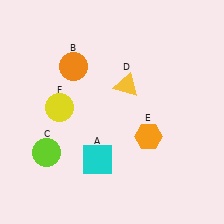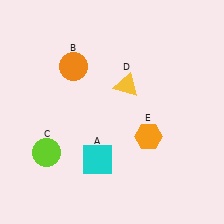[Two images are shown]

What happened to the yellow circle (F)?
The yellow circle (F) was removed in Image 2. It was in the top-left area of Image 1.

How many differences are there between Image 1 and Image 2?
There is 1 difference between the two images.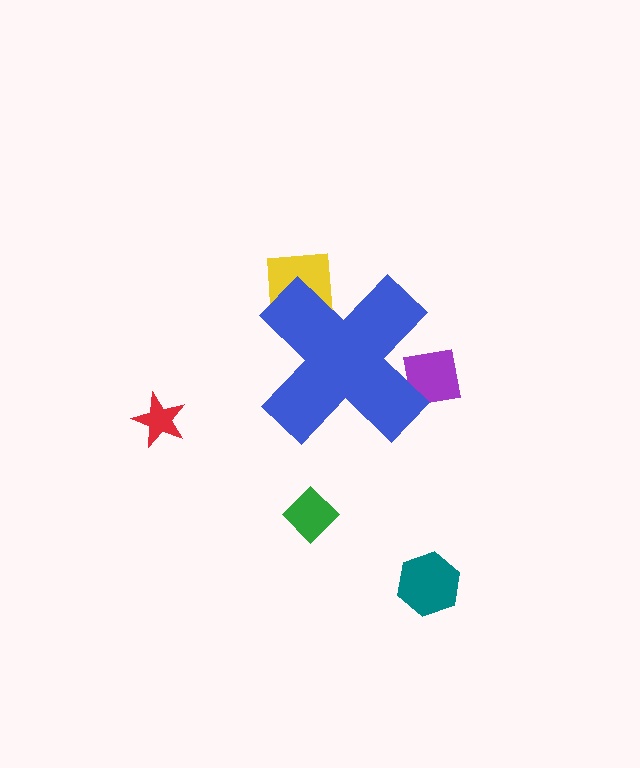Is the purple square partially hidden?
Yes, the purple square is partially hidden behind the blue cross.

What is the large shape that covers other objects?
A blue cross.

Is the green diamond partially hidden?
No, the green diamond is fully visible.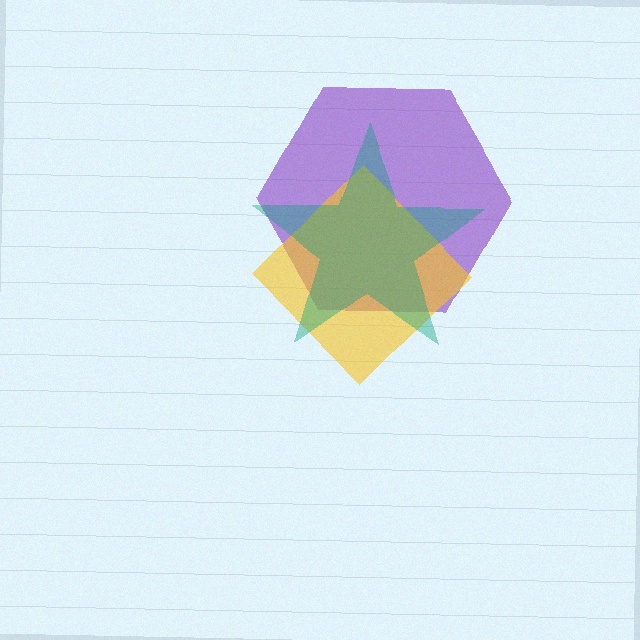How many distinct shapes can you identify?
There are 3 distinct shapes: a purple hexagon, a yellow diamond, a teal star.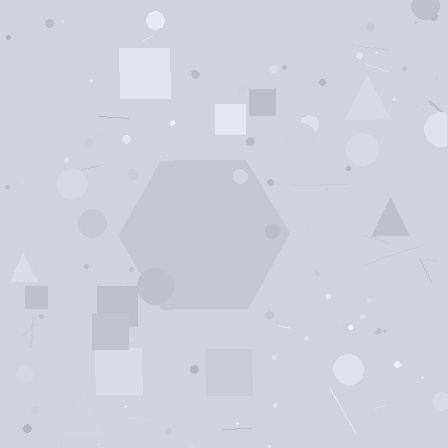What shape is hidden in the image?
A hexagon is hidden in the image.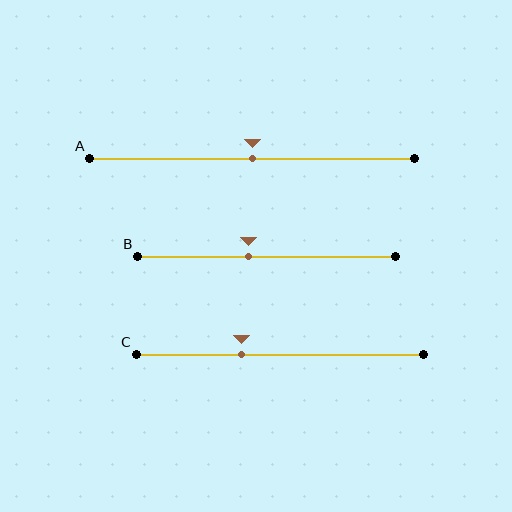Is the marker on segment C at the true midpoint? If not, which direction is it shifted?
No, the marker on segment C is shifted to the left by about 13% of the segment length.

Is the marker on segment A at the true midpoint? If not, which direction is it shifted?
Yes, the marker on segment A is at the true midpoint.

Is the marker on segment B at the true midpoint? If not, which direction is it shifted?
No, the marker on segment B is shifted to the left by about 7% of the segment length.